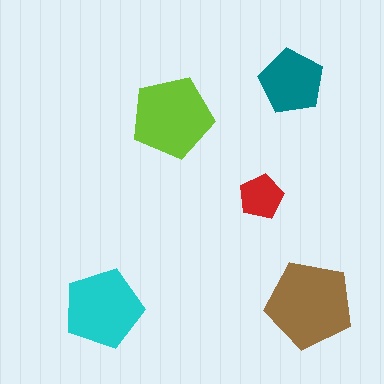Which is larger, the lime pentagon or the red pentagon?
The lime one.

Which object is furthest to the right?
The brown pentagon is rightmost.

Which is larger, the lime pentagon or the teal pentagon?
The lime one.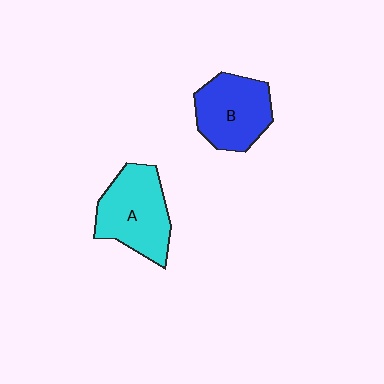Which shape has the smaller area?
Shape B (blue).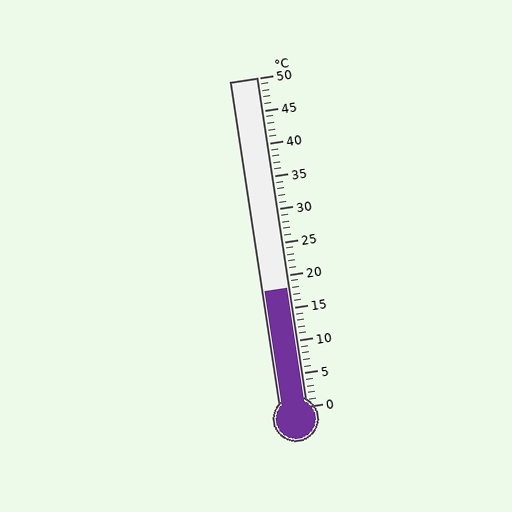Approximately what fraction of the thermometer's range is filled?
The thermometer is filled to approximately 35% of its range.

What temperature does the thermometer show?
The thermometer shows approximately 18°C.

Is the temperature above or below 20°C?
The temperature is below 20°C.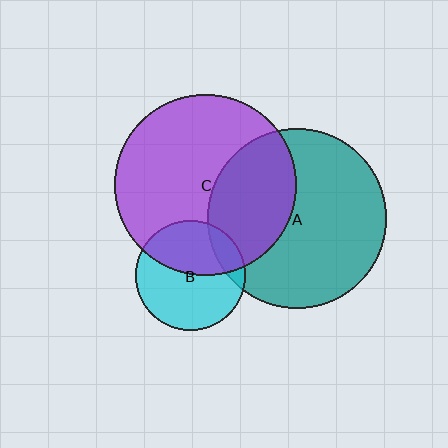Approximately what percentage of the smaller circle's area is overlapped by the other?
Approximately 15%.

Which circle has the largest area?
Circle C (purple).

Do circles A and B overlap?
Yes.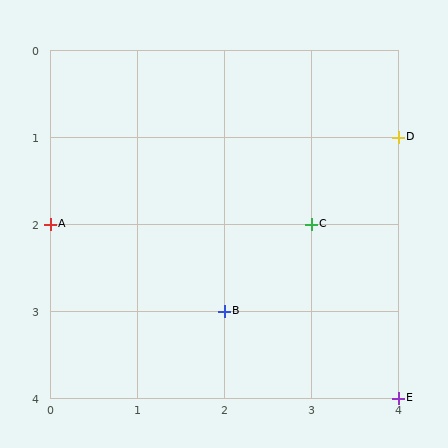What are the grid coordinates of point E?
Point E is at grid coordinates (4, 4).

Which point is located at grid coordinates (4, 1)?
Point D is at (4, 1).